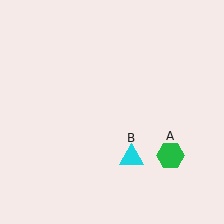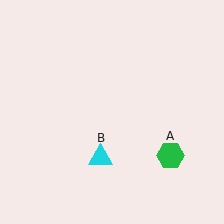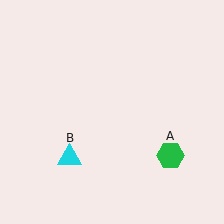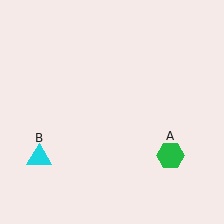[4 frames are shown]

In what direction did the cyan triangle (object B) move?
The cyan triangle (object B) moved left.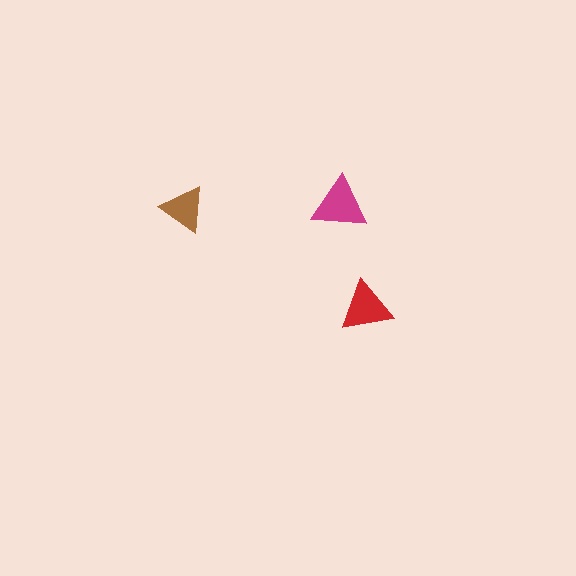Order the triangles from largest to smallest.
the magenta one, the red one, the brown one.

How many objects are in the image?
There are 3 objects in the image.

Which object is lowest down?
The red triangle is bottommost.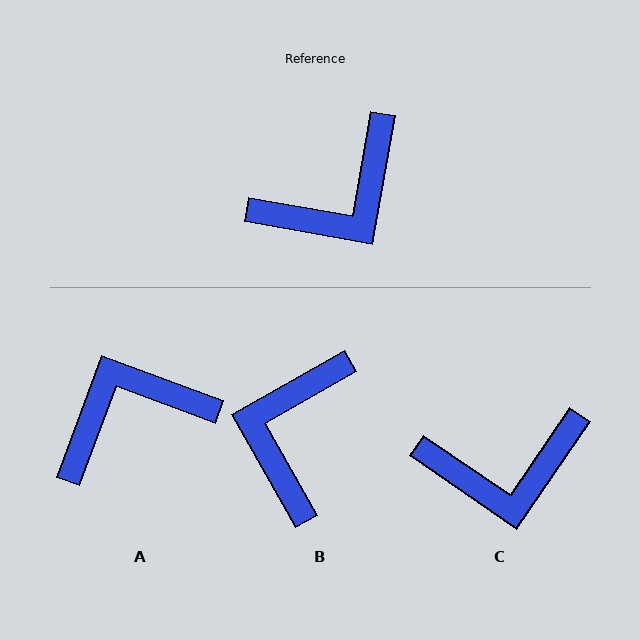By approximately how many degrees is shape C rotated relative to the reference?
Approximately 24 degrees clockwise.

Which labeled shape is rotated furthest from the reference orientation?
A, about 170 degrees away.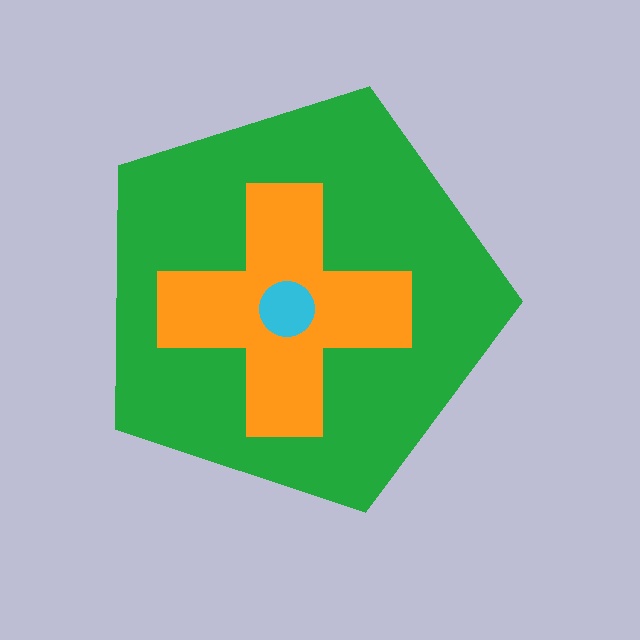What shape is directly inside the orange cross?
The cyan circle.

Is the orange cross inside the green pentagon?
Yes.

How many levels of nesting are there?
3.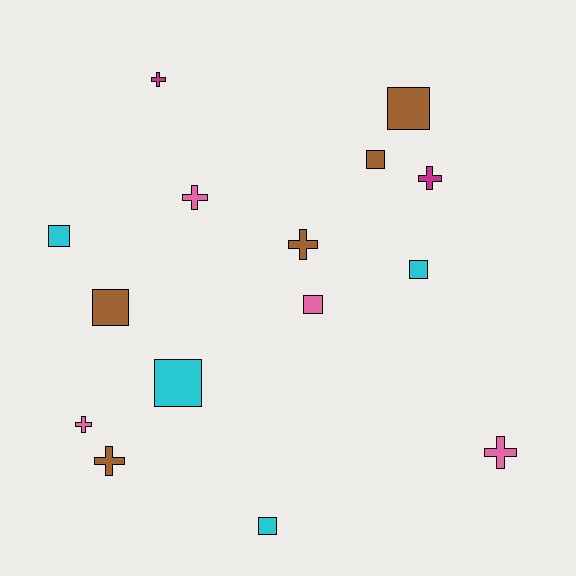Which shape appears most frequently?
Square, with 8 objects.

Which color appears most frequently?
Brown, with 5 objects.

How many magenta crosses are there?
There are 2 magenta crosses.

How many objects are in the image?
There are 15 objects.